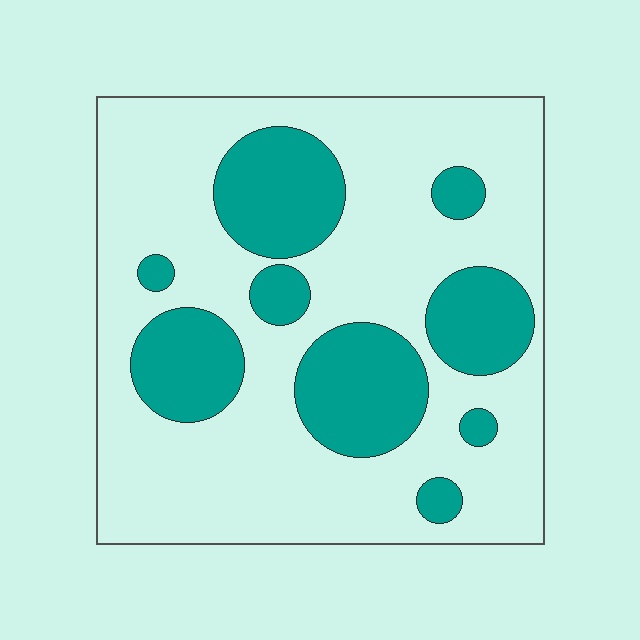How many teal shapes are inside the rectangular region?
9.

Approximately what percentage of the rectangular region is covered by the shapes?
Approximately 30%.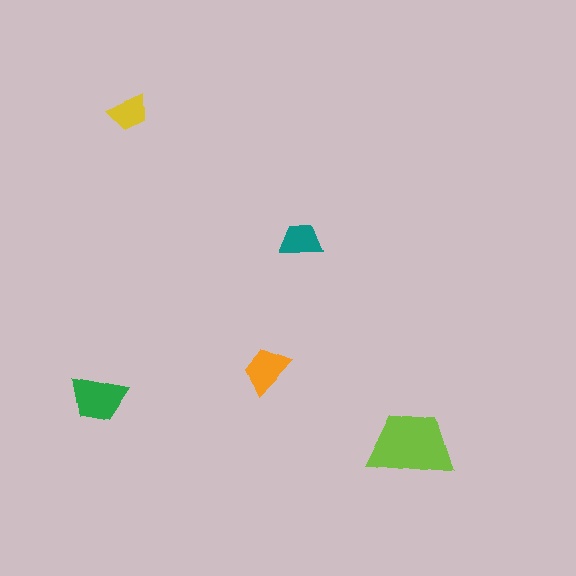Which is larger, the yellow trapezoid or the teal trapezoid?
The teal one.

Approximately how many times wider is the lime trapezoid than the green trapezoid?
About 1.5 times wider.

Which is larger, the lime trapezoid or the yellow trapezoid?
The lime one.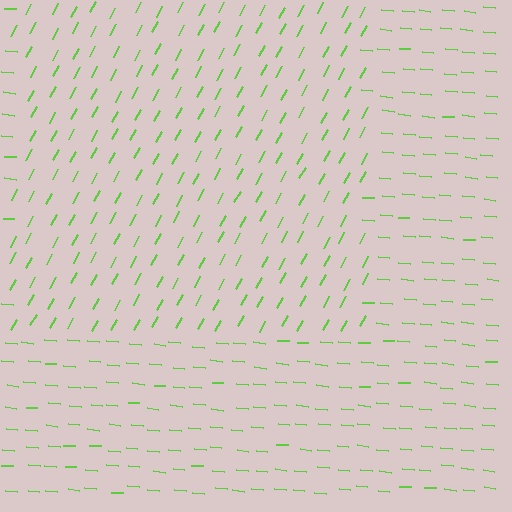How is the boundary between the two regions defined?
The boundary is defined purely by a change in line orientation (approximately 67 degrees difference). All lines are the same color and thickness.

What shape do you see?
I see a rectangle.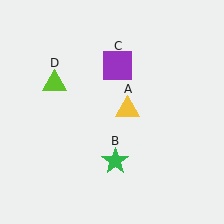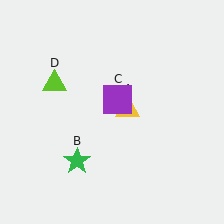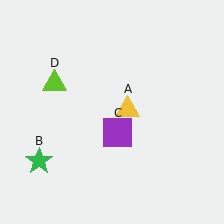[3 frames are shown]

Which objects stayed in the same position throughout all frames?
Yellow triangle (object A) and lime triangle (object D) remained stationary.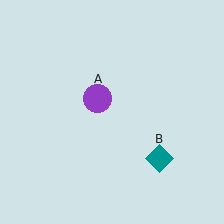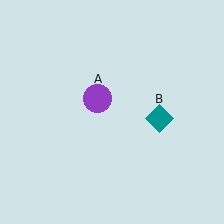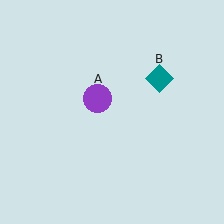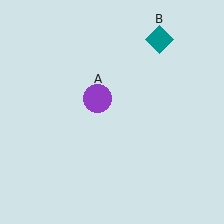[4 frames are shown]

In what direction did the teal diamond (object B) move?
The teal diamond (object B) moved up.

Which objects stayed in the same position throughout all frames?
Purple circle (object A) remained stationary.